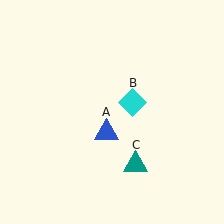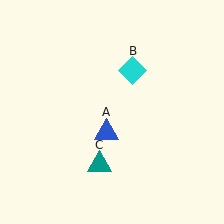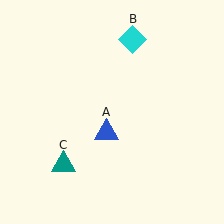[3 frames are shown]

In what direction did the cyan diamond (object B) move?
The cyan diamond (object B) moved up.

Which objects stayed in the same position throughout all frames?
Blue triangle (object A) remained stationary.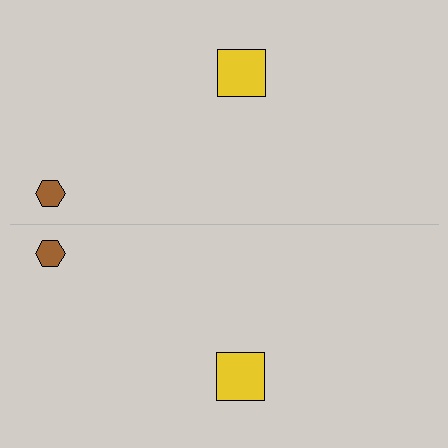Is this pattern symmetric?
Yes, this pattern has bilateral (reflection) symmetry.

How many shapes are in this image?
There are 4 shapes in this image.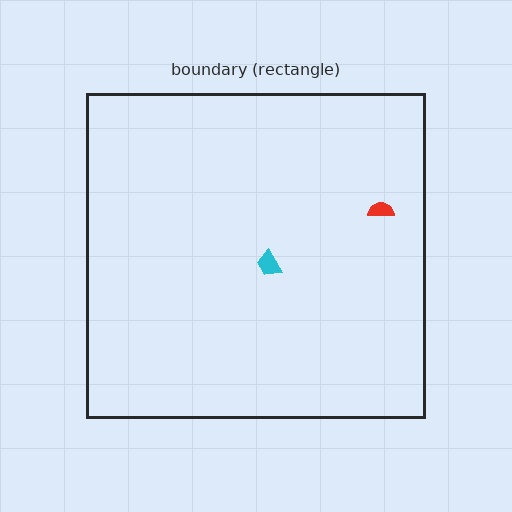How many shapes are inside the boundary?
2 inside, 0 outside.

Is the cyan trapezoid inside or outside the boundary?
Inside.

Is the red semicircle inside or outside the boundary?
Inside.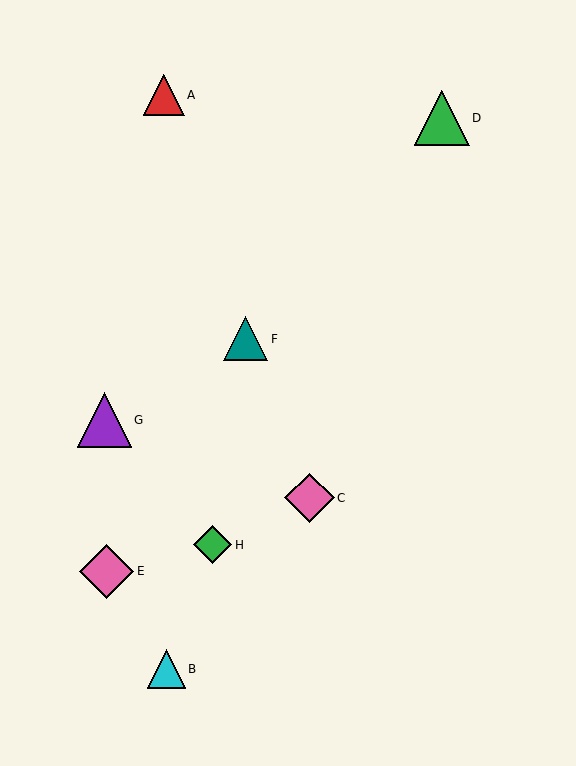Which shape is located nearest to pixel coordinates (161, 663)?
The cyan triangle (labeled B) at (166, 669) is nearest to that location.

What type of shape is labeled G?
Shape G is a purple triangle.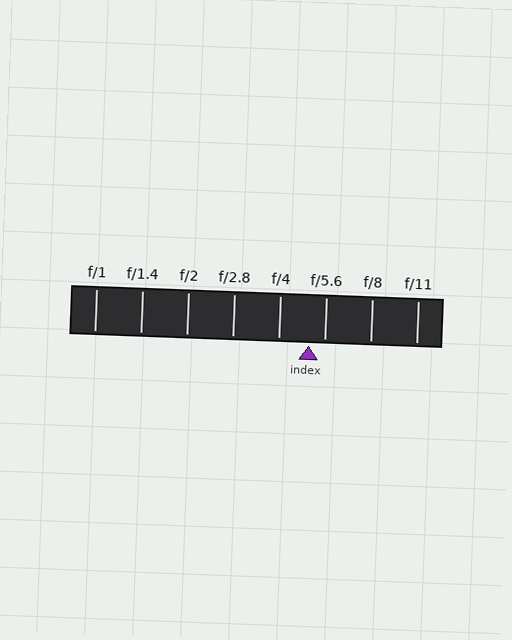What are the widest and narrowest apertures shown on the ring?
The widest aperture shown is f/1 and the narrowest is f/11.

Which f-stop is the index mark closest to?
The index mark is closest to f/5.6.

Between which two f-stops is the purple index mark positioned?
The index mark is between f/4 and f/5.6.